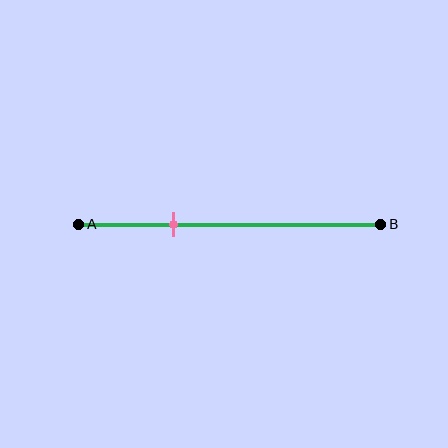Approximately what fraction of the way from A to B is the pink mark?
The pink mark is approximately 30% of the way from A to B.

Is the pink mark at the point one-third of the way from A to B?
Yes, the mark is approximately at the one-third point.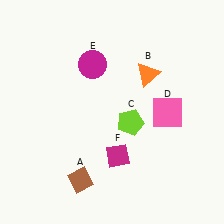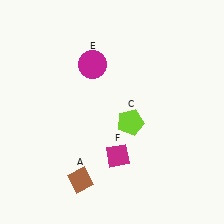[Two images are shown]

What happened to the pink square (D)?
The pink square (D) was removed in Image 2. It was in the bottom-right area of Image 1.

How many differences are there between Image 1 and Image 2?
There are 2 differences between the two images.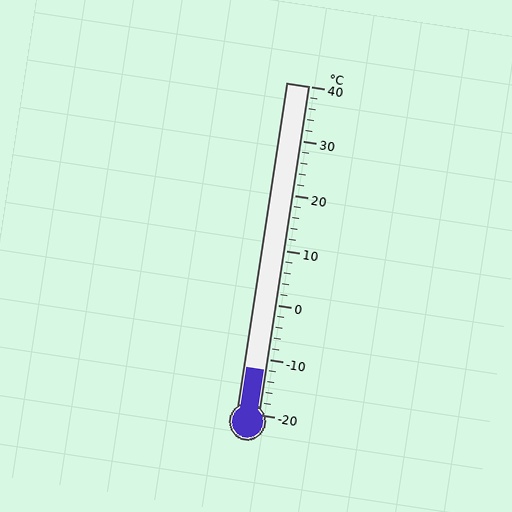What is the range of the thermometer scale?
The thermometer scale ranges from -20°C to 40°C.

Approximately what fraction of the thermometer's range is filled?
The thermometer is filled to approximately 15% of its range.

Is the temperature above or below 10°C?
The temperature is below 10°C.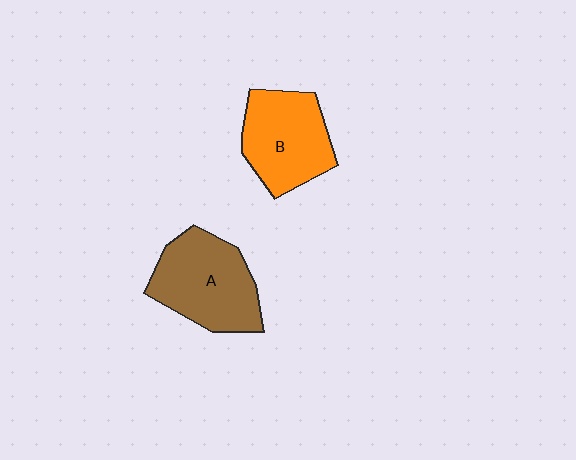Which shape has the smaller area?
Shape B (orange).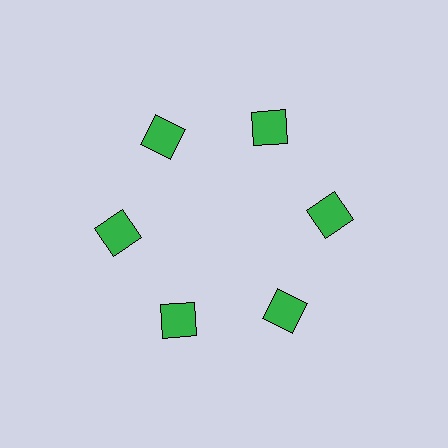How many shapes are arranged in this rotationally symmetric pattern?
There are 6 shapes, arranged in 6 groups of 1.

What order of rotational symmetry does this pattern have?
This pattern has 6-fold rotational symmetry.